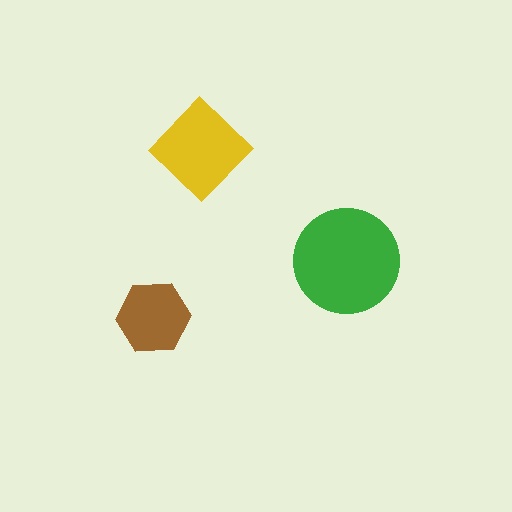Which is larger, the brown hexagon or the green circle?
The green circle.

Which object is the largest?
The green circle.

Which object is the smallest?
The brown hexagon.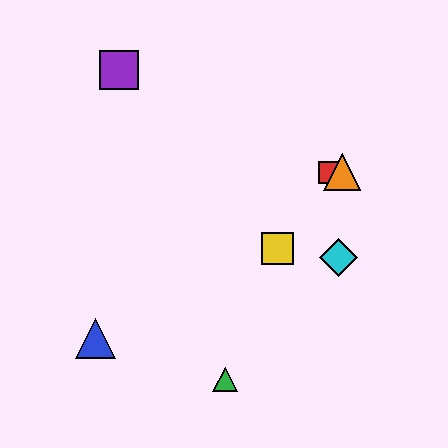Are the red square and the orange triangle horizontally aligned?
Yes, both are at y≈172.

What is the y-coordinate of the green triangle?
The green triangle is at y≈379.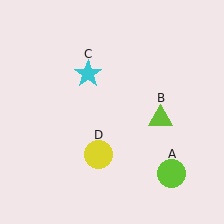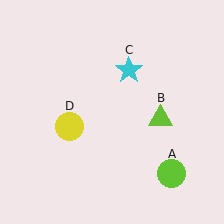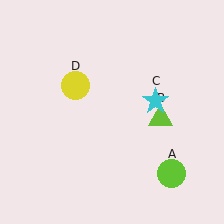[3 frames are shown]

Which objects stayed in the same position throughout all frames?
Lime circle (object A) and lime triangle (object B) remained stationary.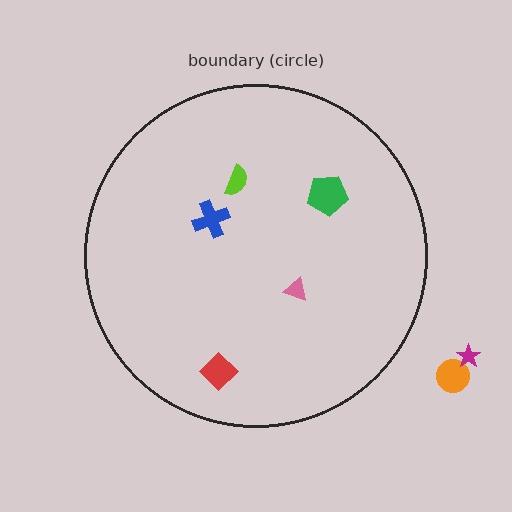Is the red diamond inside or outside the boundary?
Inside.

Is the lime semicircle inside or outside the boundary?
Inside.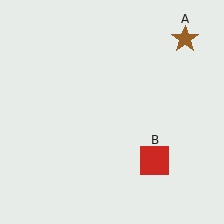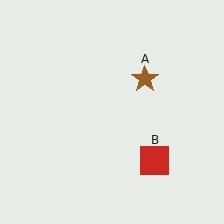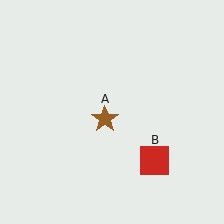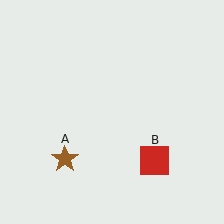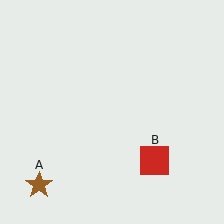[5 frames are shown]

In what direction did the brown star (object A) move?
The brown star (object A) moved down and to the left.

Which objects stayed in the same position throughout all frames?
Red square (object B) remained stationary.